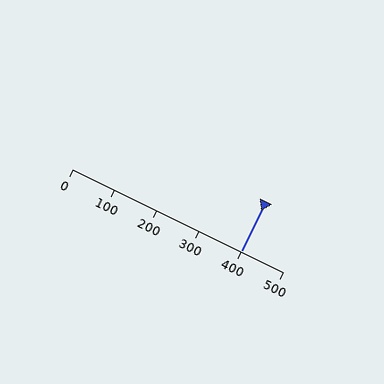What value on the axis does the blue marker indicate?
The marker indicates approximately 400.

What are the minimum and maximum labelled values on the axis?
The axis runs from 0 to 500.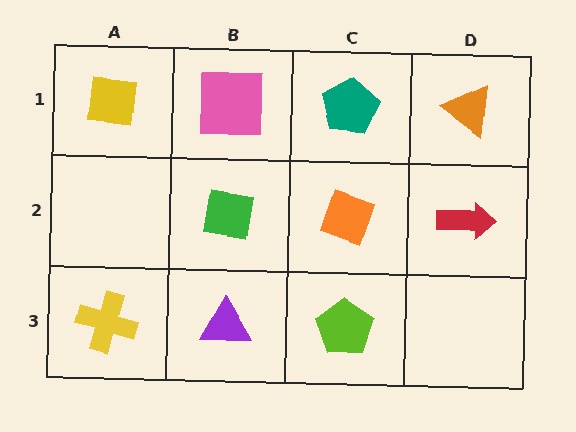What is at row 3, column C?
A lime pentagon.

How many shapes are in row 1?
4 shapes.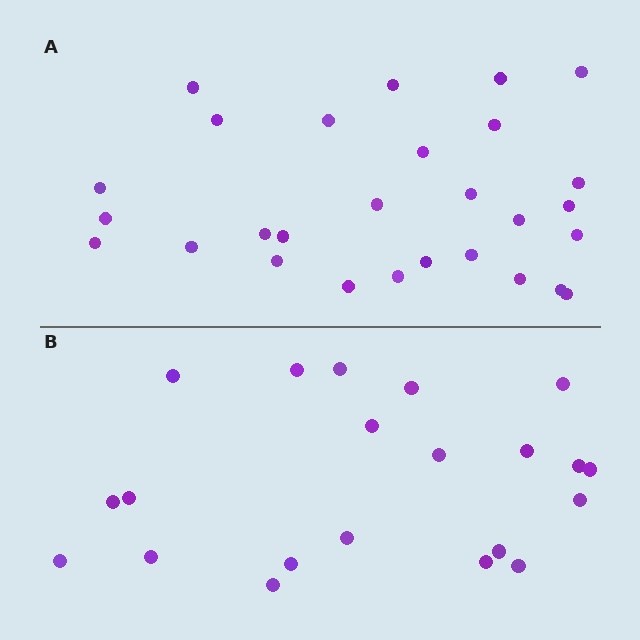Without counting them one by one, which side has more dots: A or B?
Region A (the top region) has more dots.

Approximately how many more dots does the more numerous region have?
Region A has roughly 8 or so more dots than region B.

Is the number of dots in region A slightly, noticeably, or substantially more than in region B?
Region A has noticeably more, but not dramatically so. The ratio is roughly 1.3 to 1.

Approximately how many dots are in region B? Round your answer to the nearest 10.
About 20 dots. (The exact count is 21, which rounds to 20.)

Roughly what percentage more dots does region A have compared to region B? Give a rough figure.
About 35% more.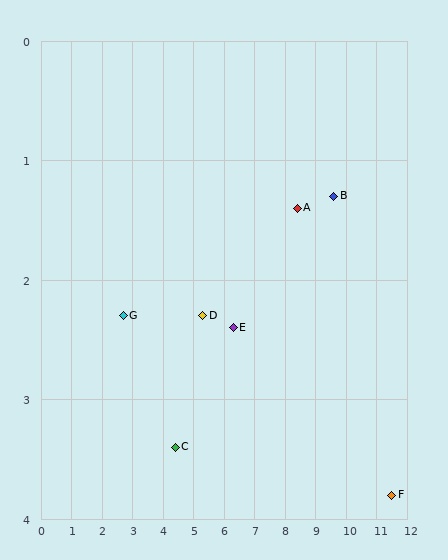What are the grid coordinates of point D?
Point D is at approximately (5.3, 2.3).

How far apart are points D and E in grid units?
Points D and E are about 1.0 grid units apart.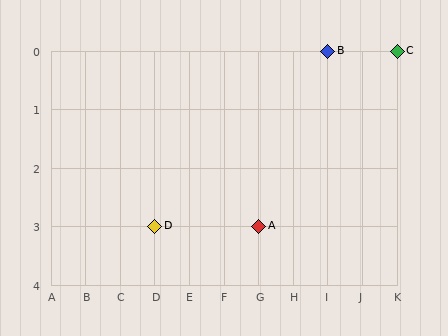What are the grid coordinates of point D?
Point D is at grid coordinates (D, 3).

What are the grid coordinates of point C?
Point C is at grid coordinates (K, 0).